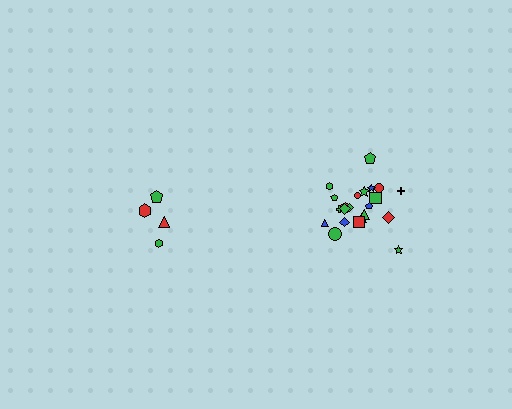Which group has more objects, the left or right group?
The right group.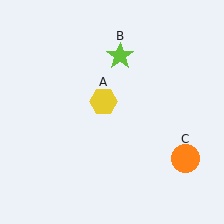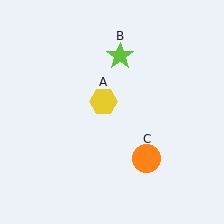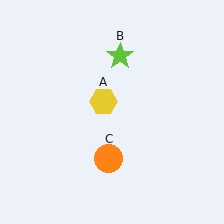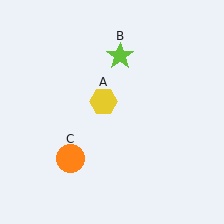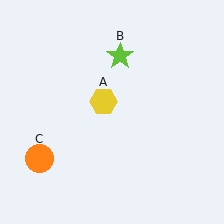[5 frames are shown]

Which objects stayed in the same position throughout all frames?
Yellow hexagon (object A) and lime star (object B) remained stationary.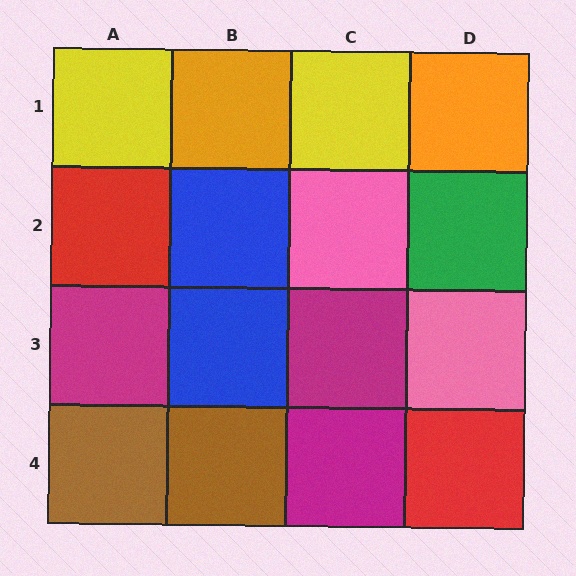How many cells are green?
1 cell is green.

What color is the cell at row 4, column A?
Brown.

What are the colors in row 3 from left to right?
Magenta, blue, magenta, pink.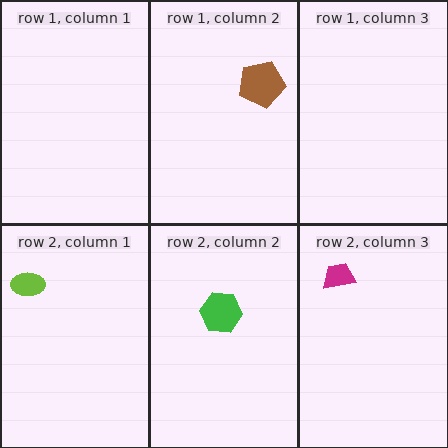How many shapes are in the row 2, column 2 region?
1.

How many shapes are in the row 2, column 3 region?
1.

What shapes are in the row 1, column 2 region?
The brown pentagon.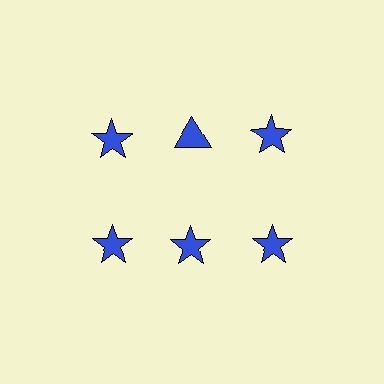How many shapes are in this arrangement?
There are 6 shapes arranged in a grid pattern.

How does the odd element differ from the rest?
It has a different shape: triangle instead of star.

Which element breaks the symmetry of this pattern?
The blue triangle in the top row, second from left column breaks the symmetry. All other shapes are blue stars.